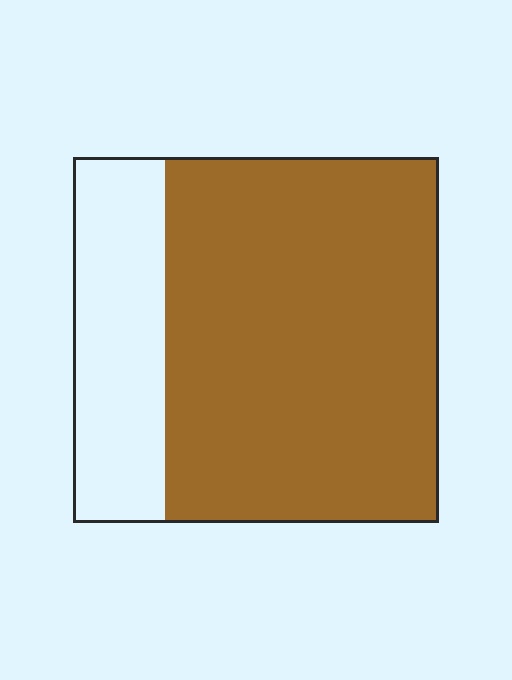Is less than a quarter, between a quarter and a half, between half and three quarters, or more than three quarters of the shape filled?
Between half and three quarters.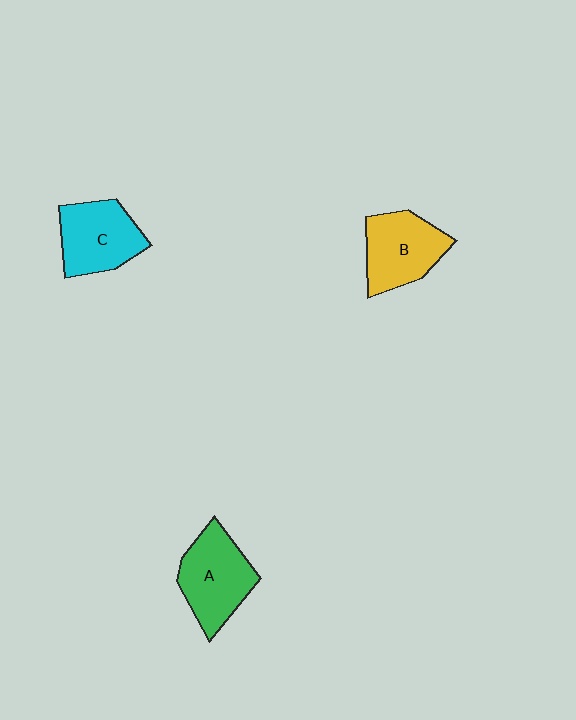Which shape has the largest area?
Shape A (green).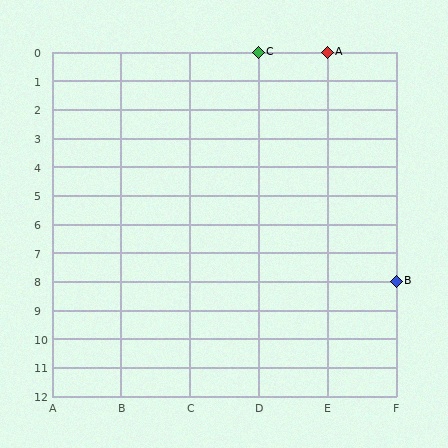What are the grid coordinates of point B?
Point B is at grid coordinates (F, 8).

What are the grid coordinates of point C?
Point C is at grid coordinates (D, 0).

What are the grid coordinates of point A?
Point A is at grid coordinates (E, 0).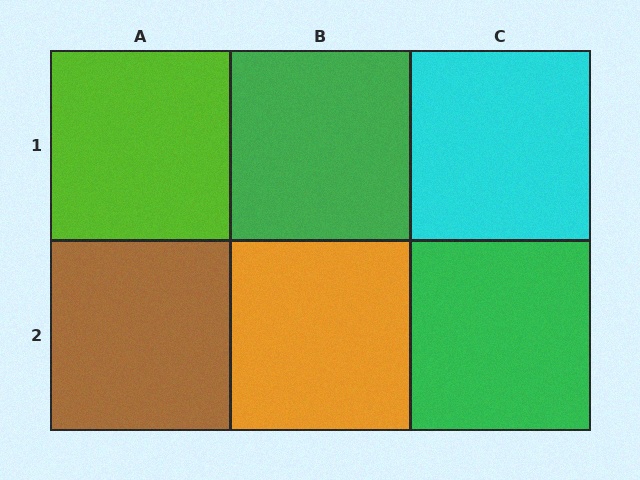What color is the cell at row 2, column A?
Brown.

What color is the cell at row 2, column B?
Orange.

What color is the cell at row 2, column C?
Green.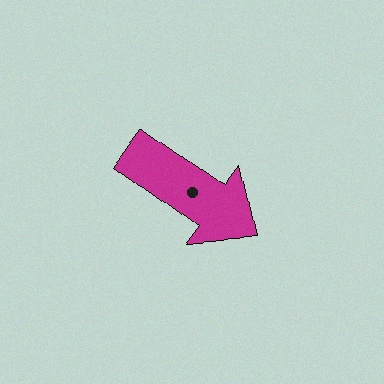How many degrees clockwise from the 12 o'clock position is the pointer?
Approximately 126 degrees.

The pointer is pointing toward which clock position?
Roughly 4 o'clock.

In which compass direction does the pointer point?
Southeast.